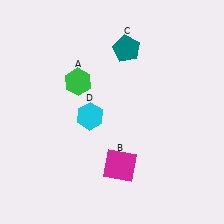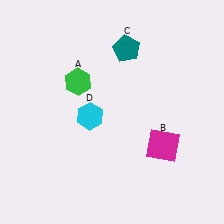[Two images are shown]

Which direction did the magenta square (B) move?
The magenta square (B) moved right.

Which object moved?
The magenta square (B) moved right.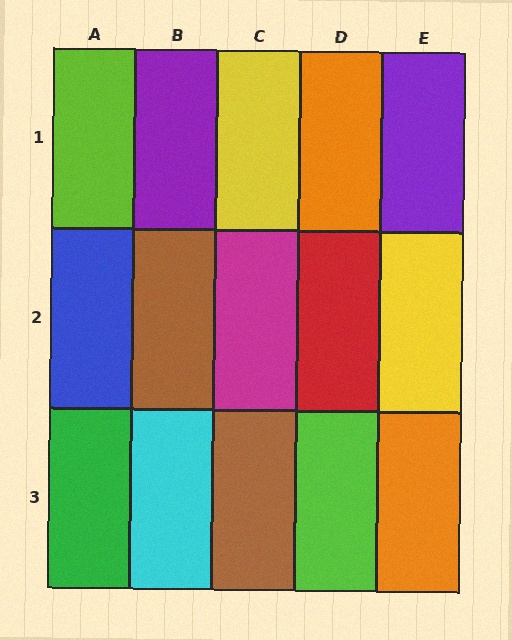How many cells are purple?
2 cells are purple.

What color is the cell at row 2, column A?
Blue.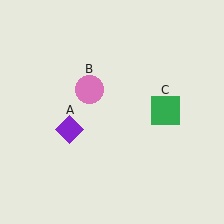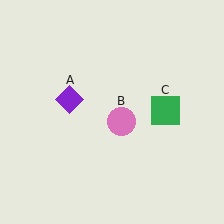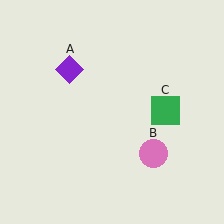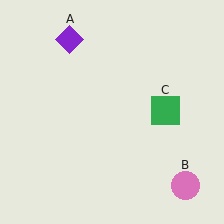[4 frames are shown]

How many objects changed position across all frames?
2 objects changed position: purple diamond (object A), pink circle (object B).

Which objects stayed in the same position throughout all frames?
Green square (object C) remained stationary.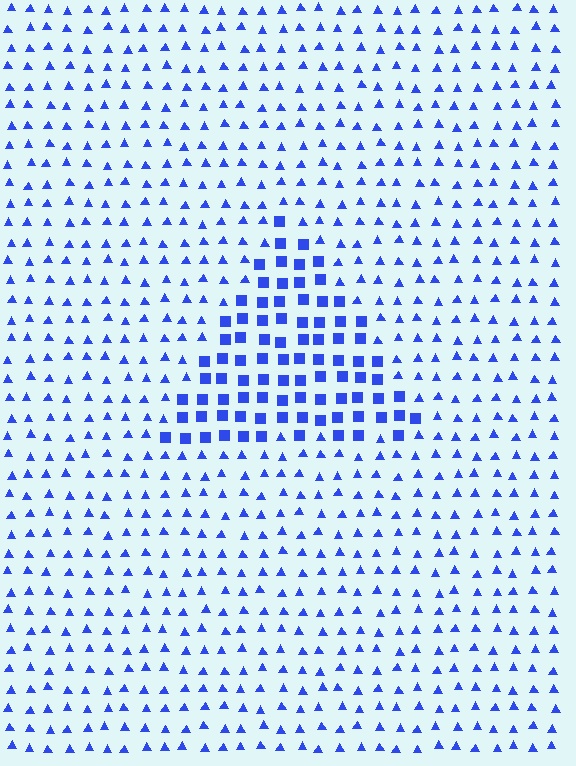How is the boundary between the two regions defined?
The boundary is defined by a change in element shape: squares inside vs. triangles outside. All elements share the same color and spacing.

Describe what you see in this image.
The image is filled with small blue elements arranged in a uniform grid. A triangle-shaped region contains squares, while the surrounding area contains triangles. The boundary is defined purely by the change in element shape.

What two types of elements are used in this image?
The image uses squares inside the triangle region and triangles outside it.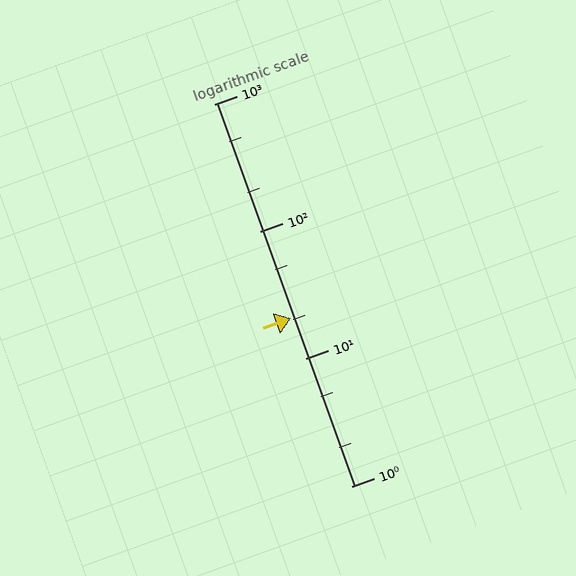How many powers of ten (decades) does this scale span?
The scale spans 3 decades, from 1 to 1000.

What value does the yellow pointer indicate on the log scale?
The pointer indicates approximately 21.